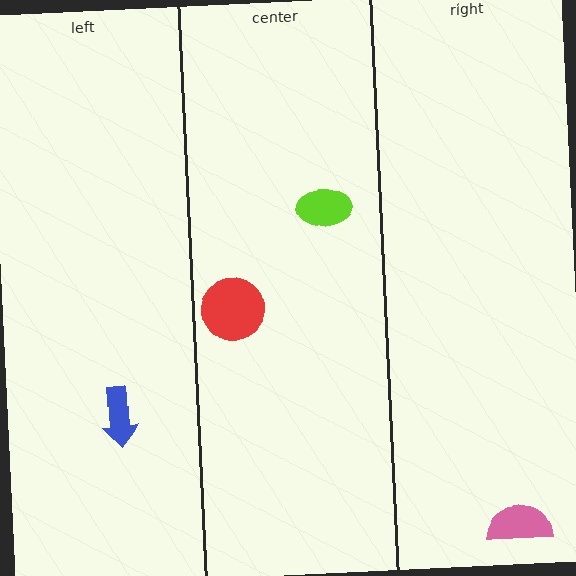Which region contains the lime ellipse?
The center region.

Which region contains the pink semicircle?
The right region.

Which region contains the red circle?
The center region.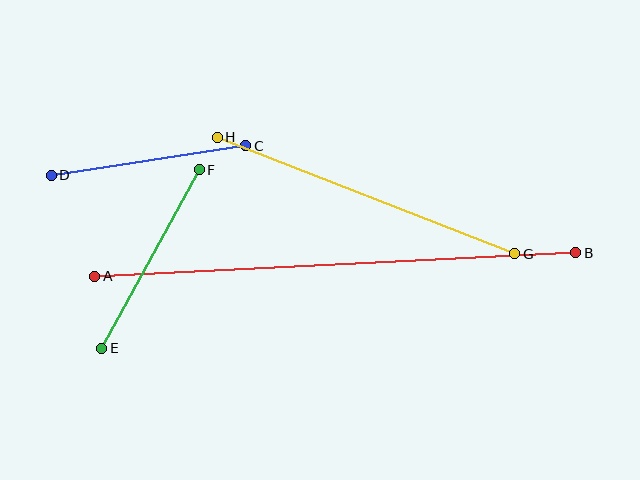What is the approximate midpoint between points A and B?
The midpoint is at approximately (335, 264) pixels.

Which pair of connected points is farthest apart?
Points A and B are farthest apart.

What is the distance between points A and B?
The distance is approximately 481 pixels.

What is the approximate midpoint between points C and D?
The midpoint is at approximately (148, 161) pixels.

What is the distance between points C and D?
The distance is approximately 197 pixels.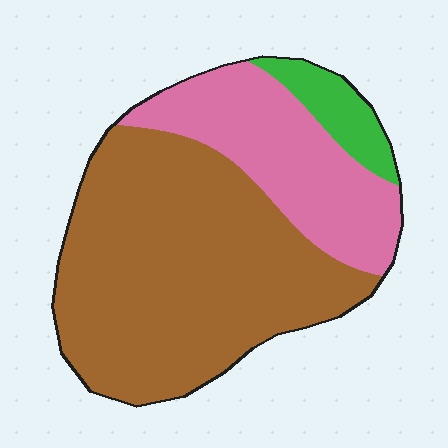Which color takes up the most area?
Brown, at roughly 65%.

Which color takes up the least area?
Green, at roughly 10%.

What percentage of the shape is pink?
Pink covers about 30% of the shape.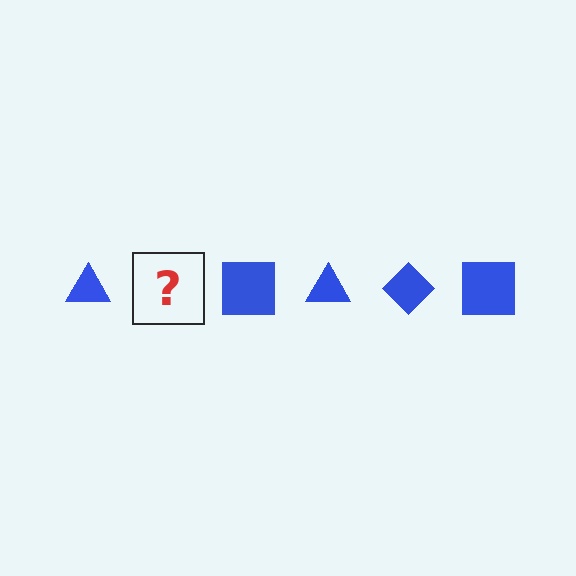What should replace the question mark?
The question mark should be replaced with a blue diamond.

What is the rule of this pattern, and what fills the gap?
The rule is that the pattern cycles through triangle, diamond, square shapes in blue. The gap should be filled with a blue diamond.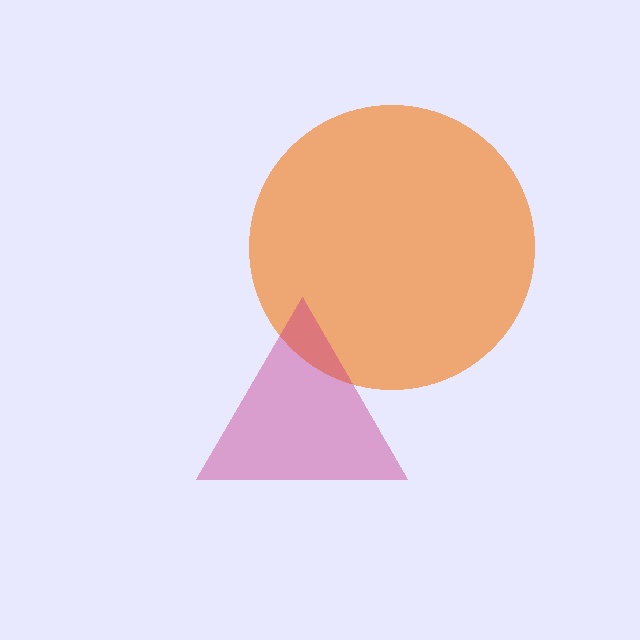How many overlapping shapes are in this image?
There are 2 overlapping shapes in the image.